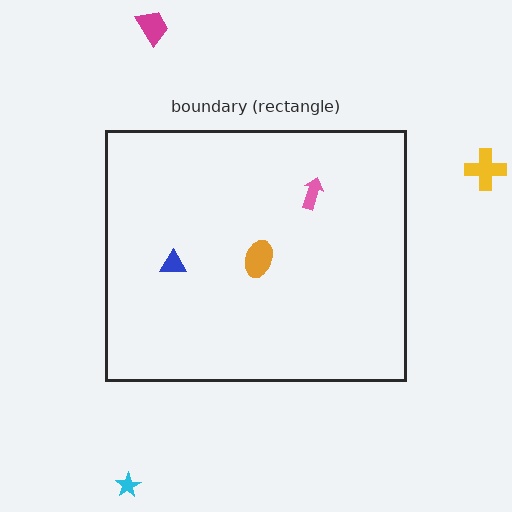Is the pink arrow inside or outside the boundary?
Inside.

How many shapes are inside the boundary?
3 inside, 3 outside.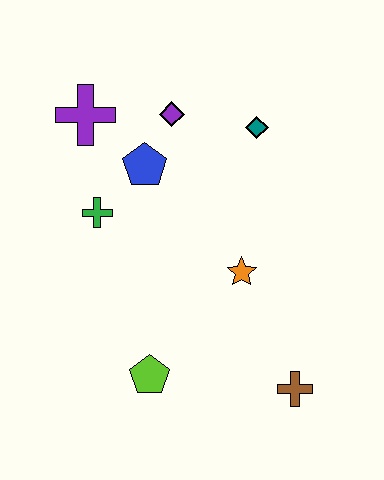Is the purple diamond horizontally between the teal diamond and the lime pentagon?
Yes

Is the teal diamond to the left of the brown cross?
Yes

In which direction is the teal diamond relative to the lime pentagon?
The teal diamond is above the lime pentagon.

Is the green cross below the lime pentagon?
No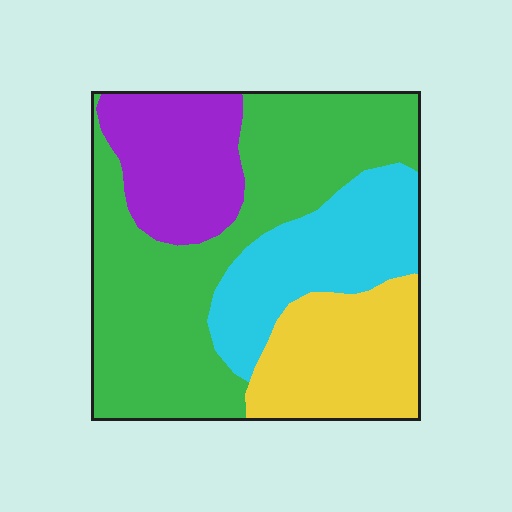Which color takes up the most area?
Green, at roughly 45%.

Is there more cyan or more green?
Green.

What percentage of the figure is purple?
Purple takes up about one sixth (1/6) of the figure.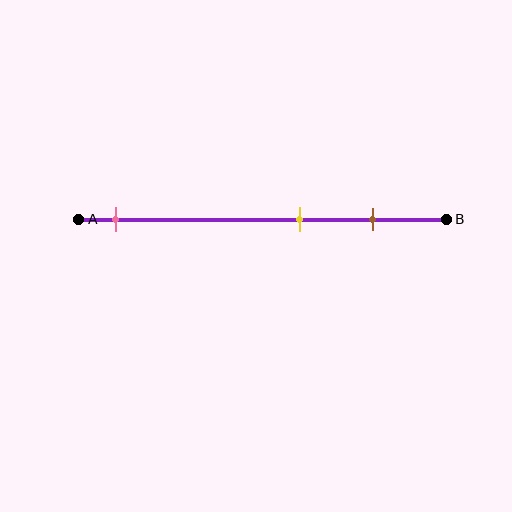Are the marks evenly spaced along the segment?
No, the marks are not evenly spaced.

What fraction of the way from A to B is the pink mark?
The pink mark is approximately 10% (0.1) of the way from A to B.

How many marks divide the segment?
There are 3 marks dividing the segment.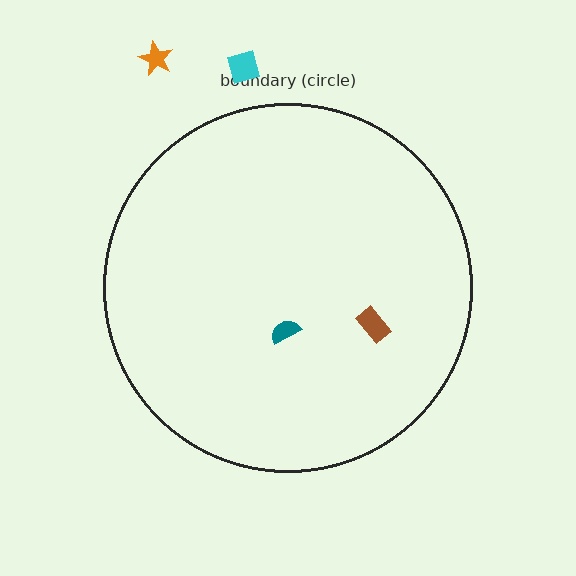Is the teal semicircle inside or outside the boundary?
Inside.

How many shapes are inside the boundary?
2 inside, 2 outside.